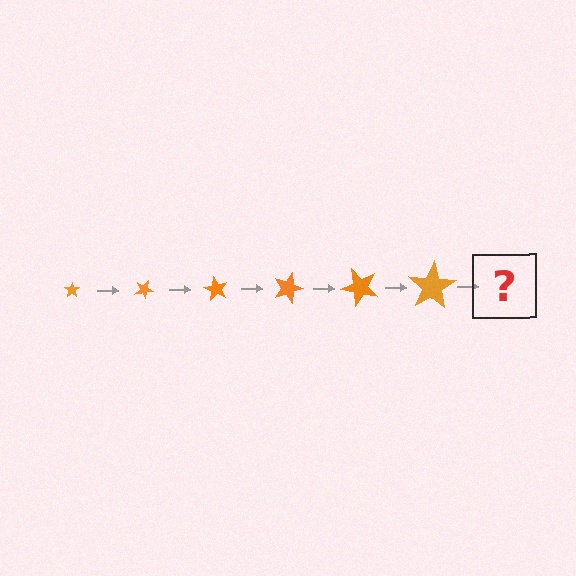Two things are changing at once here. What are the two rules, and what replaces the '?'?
The two rules are that the star grows larger each step and it rotates 30 degrees each step. The '?' should be a star, larger than the previous one and rotated 180 degrees from the start.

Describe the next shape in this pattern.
It should be a star, larger than the previous one and rotated 180 degrees from the start.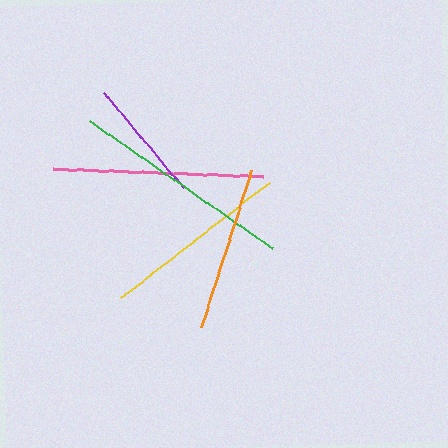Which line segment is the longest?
The green line is the longest at approximately 224 pixels.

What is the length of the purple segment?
The purple segment is approximately 125 pixels long.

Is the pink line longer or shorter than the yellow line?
The pink line is longer than the yellow line.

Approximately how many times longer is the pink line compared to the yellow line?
The pink line is approximately 1.1 times the length of the yellow line.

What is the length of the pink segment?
The pink segment is approximately 209 pixels long.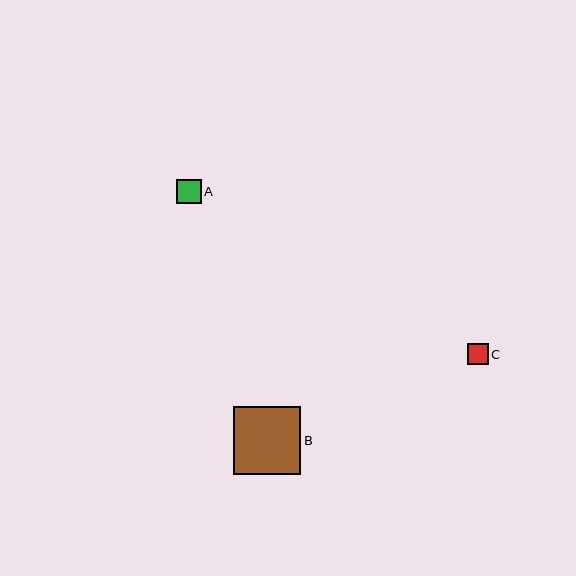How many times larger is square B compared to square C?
Square B is approximately 3.2 times the size of square C.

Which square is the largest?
Square B is the largest with a size of approximately 68 pixels.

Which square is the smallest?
Square C is the smallest with a size of approximately 21 pixels.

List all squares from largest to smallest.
From largest to smallest: B, A, C.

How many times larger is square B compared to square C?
Square B is approximately 3.2 times the size of square C.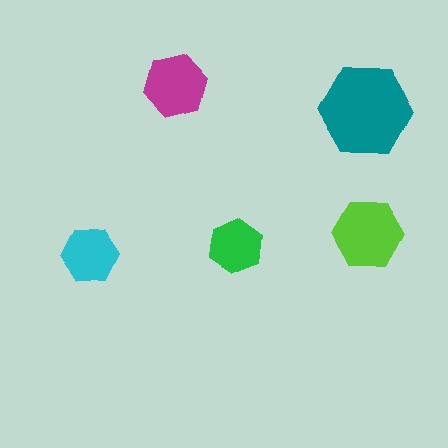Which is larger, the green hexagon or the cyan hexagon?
The cyan one.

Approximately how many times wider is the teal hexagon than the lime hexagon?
About 1.5 times wider.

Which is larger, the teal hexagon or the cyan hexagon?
The teal one.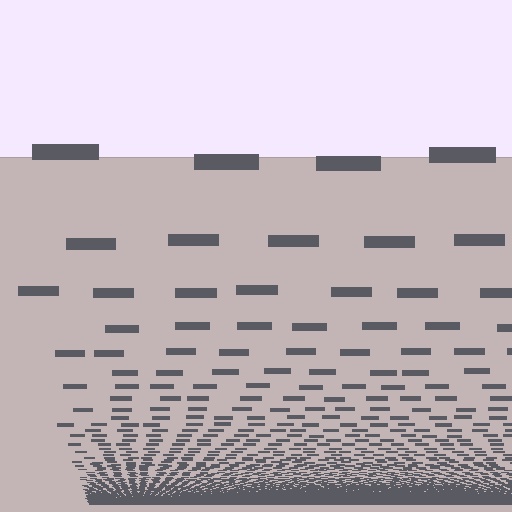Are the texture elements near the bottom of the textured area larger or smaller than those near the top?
Smaller. The gradient is inverted — elements near the bottom are smaller and denser.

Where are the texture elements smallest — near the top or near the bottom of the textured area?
Near the bottom.